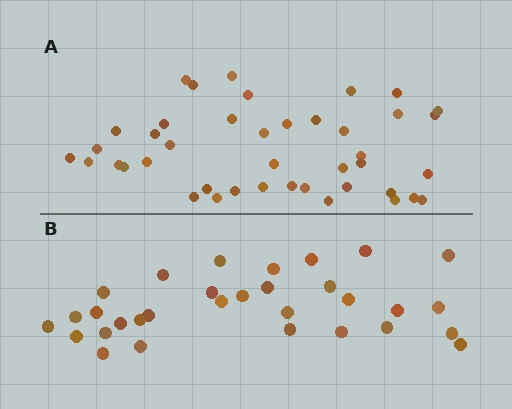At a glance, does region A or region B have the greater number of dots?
Region A (the top region) has more dots.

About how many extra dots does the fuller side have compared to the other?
Region A has roughly 12 or so more dots than region B.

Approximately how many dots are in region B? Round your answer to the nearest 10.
About 30 dots. (The exact count is 31, which rounds to 30.)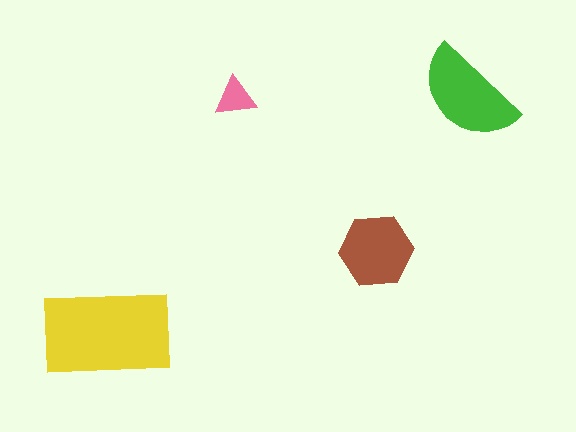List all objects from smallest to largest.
The pink triangle, the brown hexagon, the green semicircle, the yellow rectangle.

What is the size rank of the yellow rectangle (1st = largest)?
1st.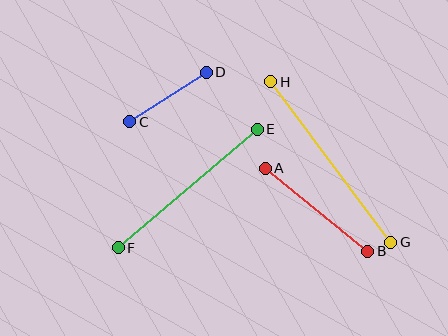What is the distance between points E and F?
The distance is approximately 182 pixels.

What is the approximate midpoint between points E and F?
The midpoint is at approximately (188, 188) pixels.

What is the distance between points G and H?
The distance is approximately 200 pixels.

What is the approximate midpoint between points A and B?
The midpoint is at approximately (317, 210) pixels.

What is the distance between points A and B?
The distance is approximately 132 pixels.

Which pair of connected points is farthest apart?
Points G and H are farthest apart.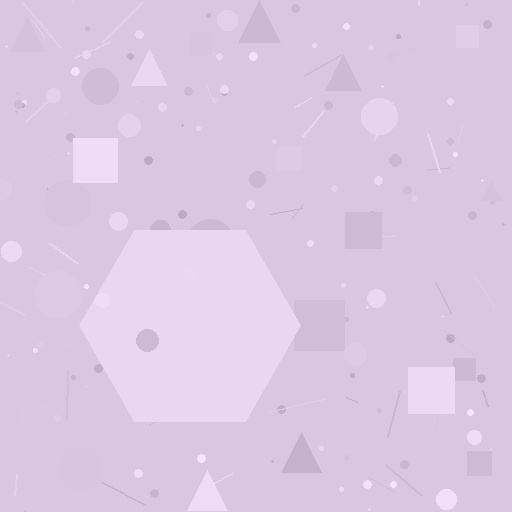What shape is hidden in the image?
A hexagon is hidden in the image.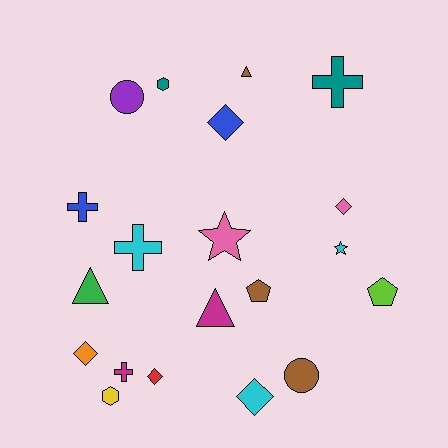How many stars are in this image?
There are 2 stars.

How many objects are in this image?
There are 20 objects.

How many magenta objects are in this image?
There are 2 magenta objects.